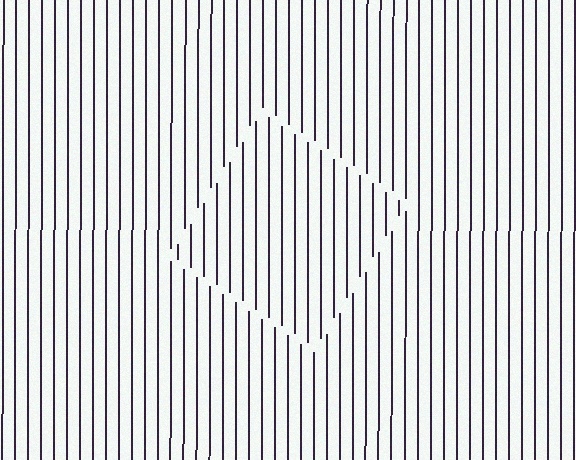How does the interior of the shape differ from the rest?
The interior of the shape contains the same grating, shifted by half a period — the contour is defined by the phase discontinuity where line-ends from the inner and outer gratings abut.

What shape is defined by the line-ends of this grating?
An illusory square. The interior of the shape contains the same grating, shifted by half a period — the contour is defined by the phase discontinuity where line-ends from the inner and outer gratings abut.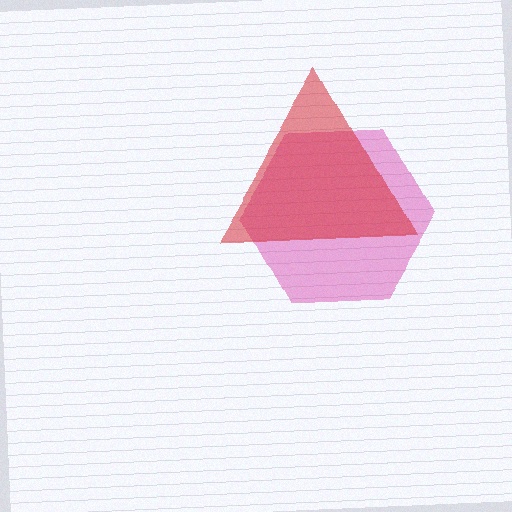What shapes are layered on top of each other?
The layered shapes are: a magenta hexagon, a red triangle.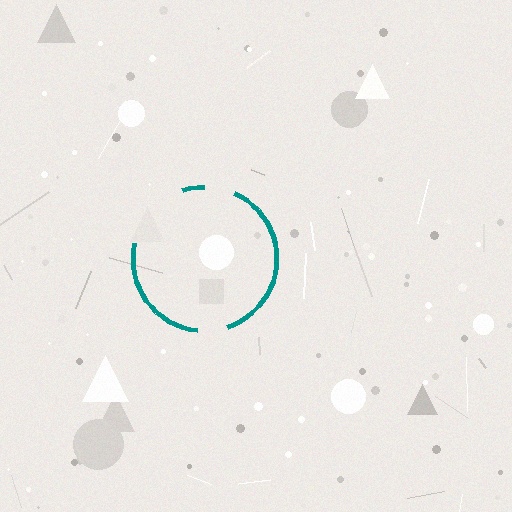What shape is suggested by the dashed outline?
The dashed outline suggests a circle.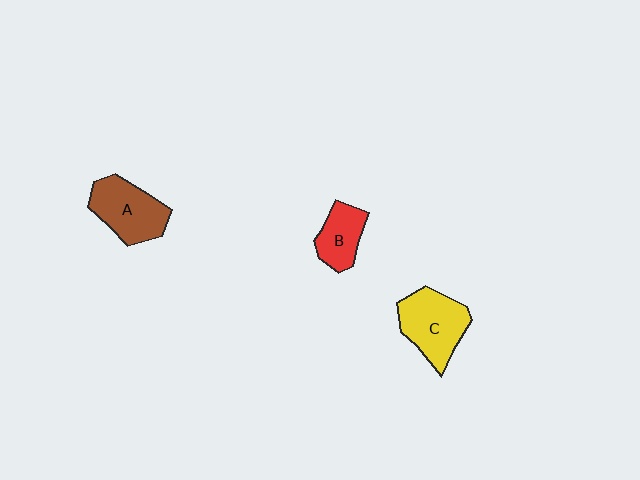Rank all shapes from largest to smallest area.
From largest to smallest: C (yellow), A (brown), B (red).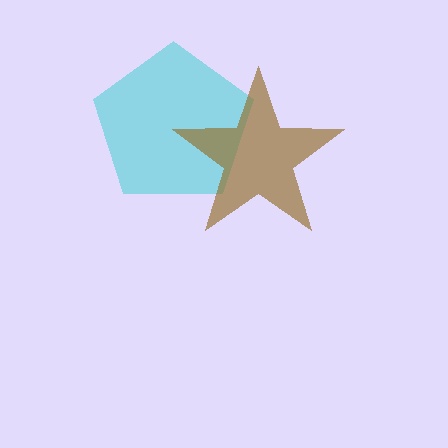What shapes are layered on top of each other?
The layered shapes are: a cyan pentagon, a brown star.